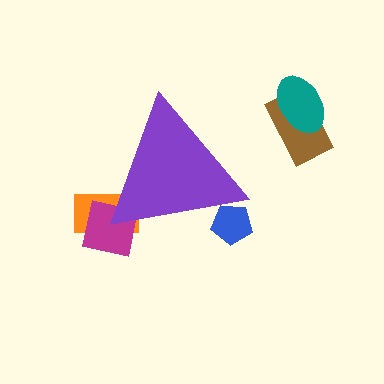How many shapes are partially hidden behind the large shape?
3 shapes are partially hidden.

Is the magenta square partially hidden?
Yes, the magenta square is partially hidden behind the purple triangle.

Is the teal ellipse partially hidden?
No, the teal ellipse is fully visible.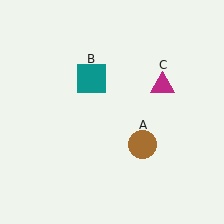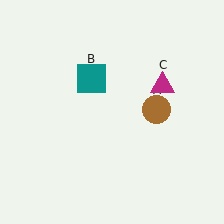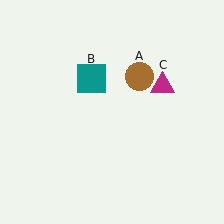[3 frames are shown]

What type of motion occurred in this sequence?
The brown circle (object A) rotated counterclockwise around the center of the scene.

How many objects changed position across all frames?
1 object changed position: brown circle (object A).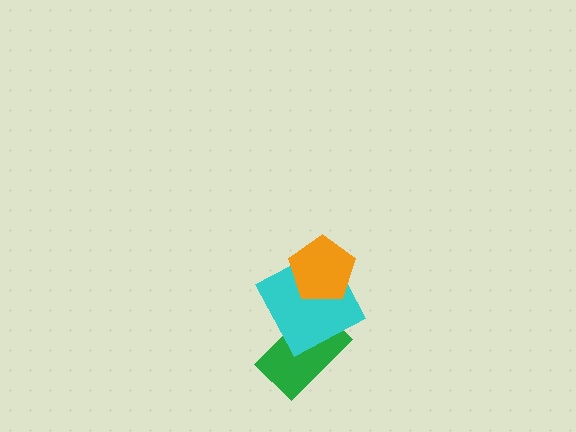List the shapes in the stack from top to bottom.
From top to bottom: the orange pentagon, the cyan square, the green rectangle.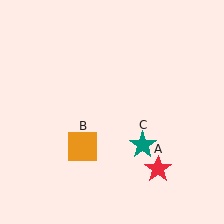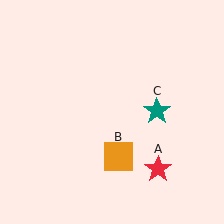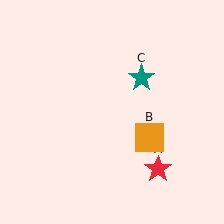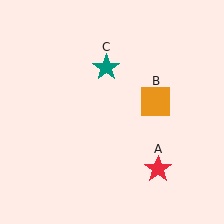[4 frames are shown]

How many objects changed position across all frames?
2 objects changed position: orange square (object B), teal star (object C).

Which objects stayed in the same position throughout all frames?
Red star (object A) remained stationary.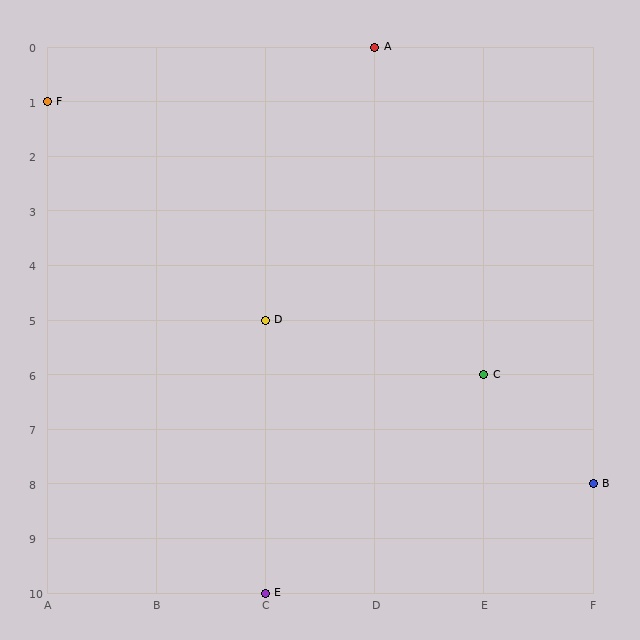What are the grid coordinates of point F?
Point F is at grid coordinates (A, 1).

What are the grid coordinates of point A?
Point A is at grid coordinates (D, 0).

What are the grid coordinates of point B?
Point B is at grid coordinates (F, 8).